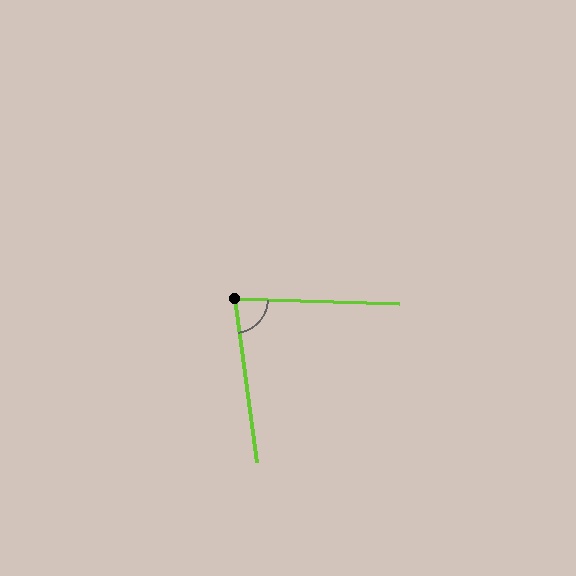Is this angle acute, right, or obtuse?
It is acute.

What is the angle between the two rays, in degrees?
Approximately 81 degrees.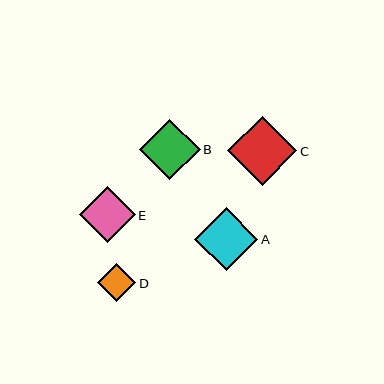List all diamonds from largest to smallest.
From largest to smallest: C, A, B, E, D.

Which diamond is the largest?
Diamond C is the largest with a size of approximately 69 pixels.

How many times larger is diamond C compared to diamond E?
Diamond C is approximately 1.2 times the size of diamond E.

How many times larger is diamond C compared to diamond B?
Diamond C is approximately 1.2 times the size of diamond B.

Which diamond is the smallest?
Diamond D is the smallest with a size of approximately 38 pixels.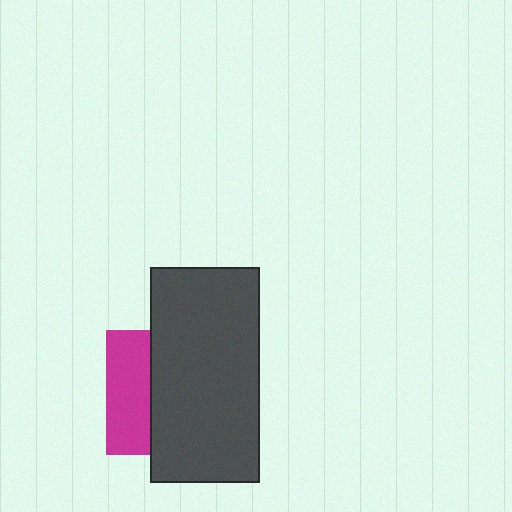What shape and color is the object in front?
The object in front is a dark gray rectangle.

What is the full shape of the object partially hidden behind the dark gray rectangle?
The partially hidden object is a magenta square.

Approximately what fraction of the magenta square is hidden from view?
Roughly 65% of the magenta square is hidden behind the dark gray rectangle.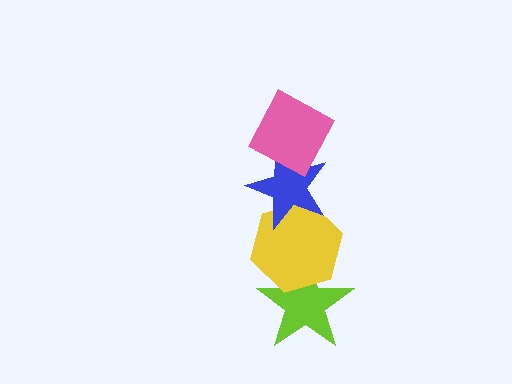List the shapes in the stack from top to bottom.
From top to bottom: the pink diamond, the blue star, the yellow hexagon, the lime star.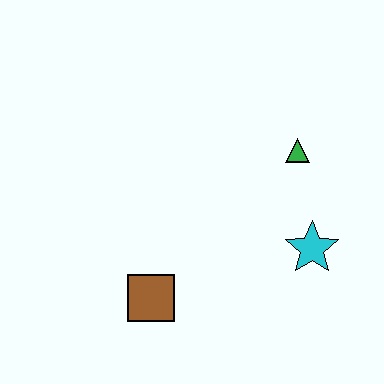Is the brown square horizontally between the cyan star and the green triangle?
No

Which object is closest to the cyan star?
The green triangle is closest to the cyan star.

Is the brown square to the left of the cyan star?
Yes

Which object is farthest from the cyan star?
The brown square is farthest from the cyan star.